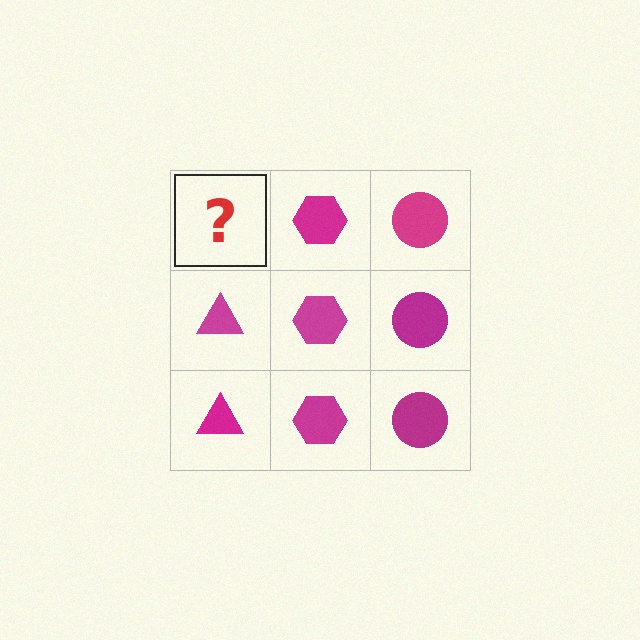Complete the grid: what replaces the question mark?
The question mark should be replaced with a magenta triangle.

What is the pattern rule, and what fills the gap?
The rule is that each column has a consistent shape. The gap should be filled with a magenta triangle.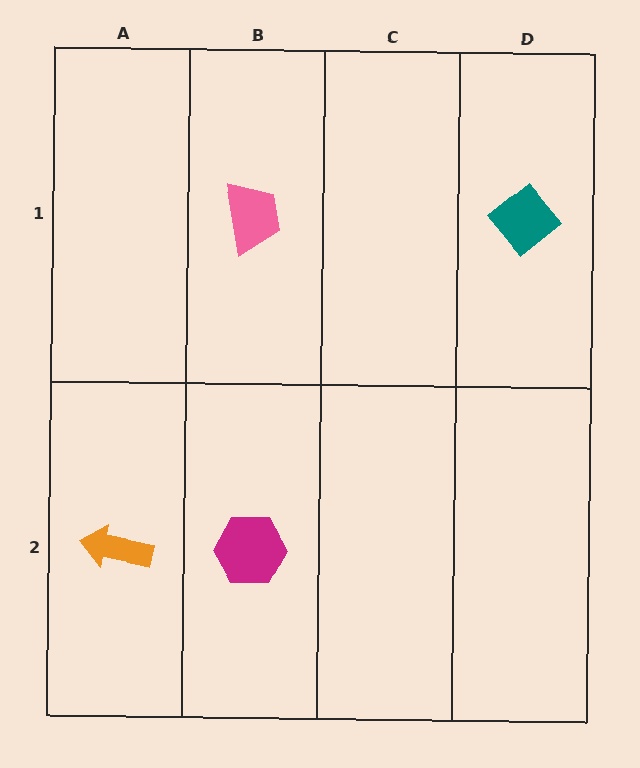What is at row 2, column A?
An orange arrow.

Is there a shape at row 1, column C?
No, that cell is empty.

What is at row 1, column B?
A pink trapezoid.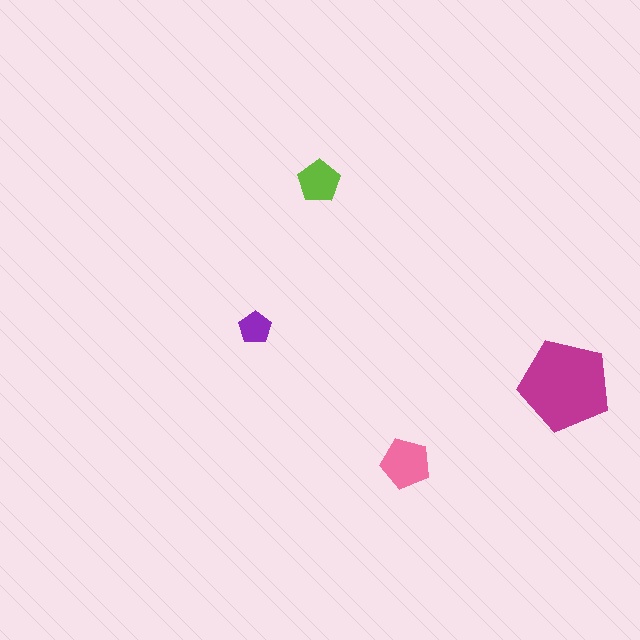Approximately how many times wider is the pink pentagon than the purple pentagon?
About 1.5 times wider.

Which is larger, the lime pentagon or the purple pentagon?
The lime one.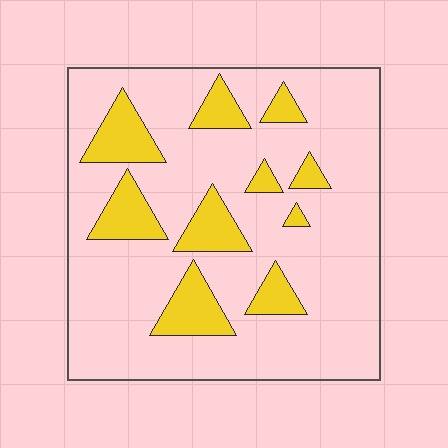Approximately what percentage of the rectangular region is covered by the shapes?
Approximately 20%.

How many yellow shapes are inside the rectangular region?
10.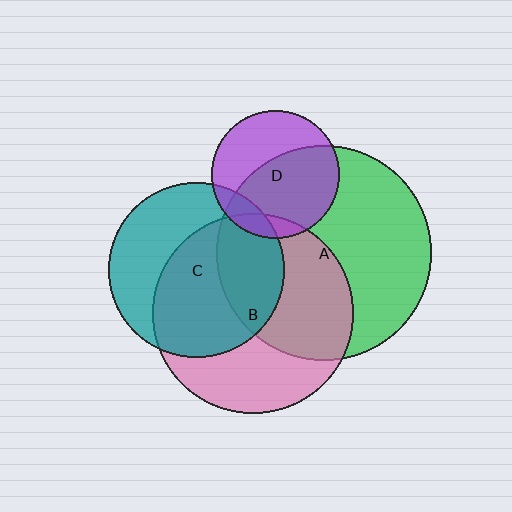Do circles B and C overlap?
Yes.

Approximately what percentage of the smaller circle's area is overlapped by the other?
Approximately 60%.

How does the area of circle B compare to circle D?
Approximately 2.4 times.